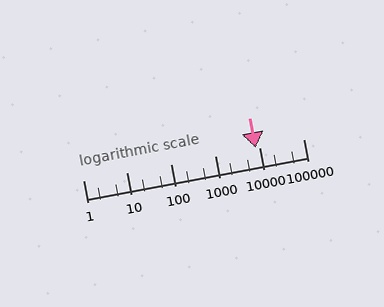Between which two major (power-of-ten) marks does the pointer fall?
The pointer is between 1000 and 10000.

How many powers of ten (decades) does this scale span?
The scale spans 5 decades, from 1 to 100000.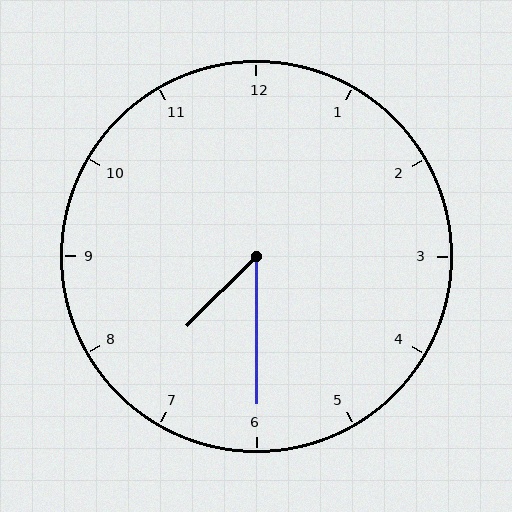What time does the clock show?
7:30.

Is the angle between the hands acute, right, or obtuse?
It is acute.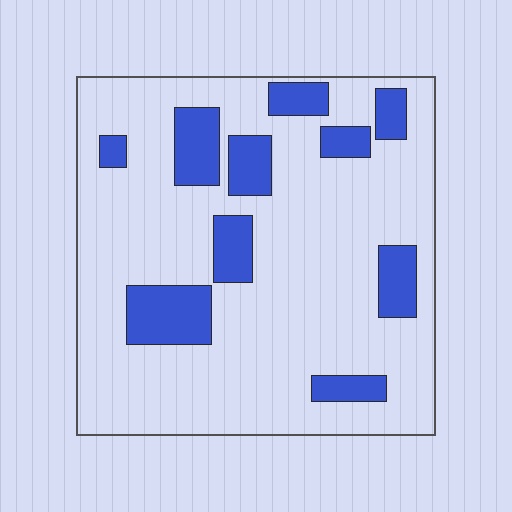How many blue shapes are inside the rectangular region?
10.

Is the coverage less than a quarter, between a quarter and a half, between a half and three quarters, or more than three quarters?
Less than a quarter.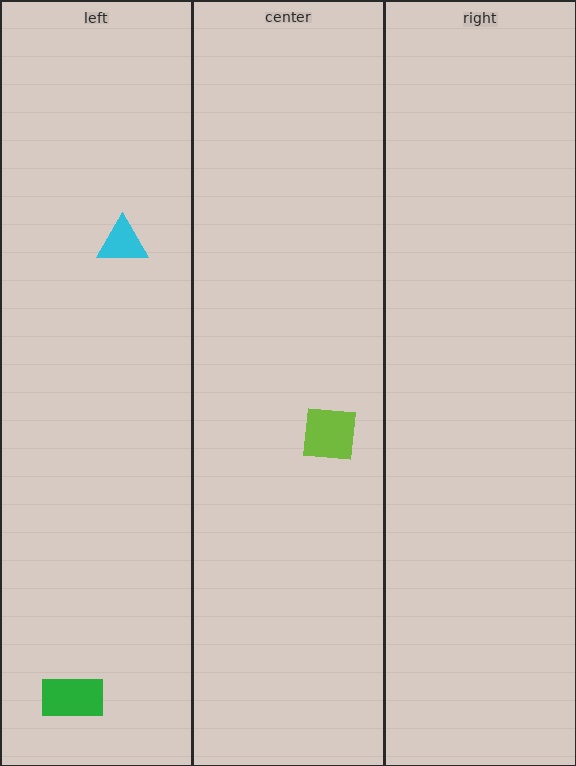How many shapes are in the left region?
2.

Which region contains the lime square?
The center region.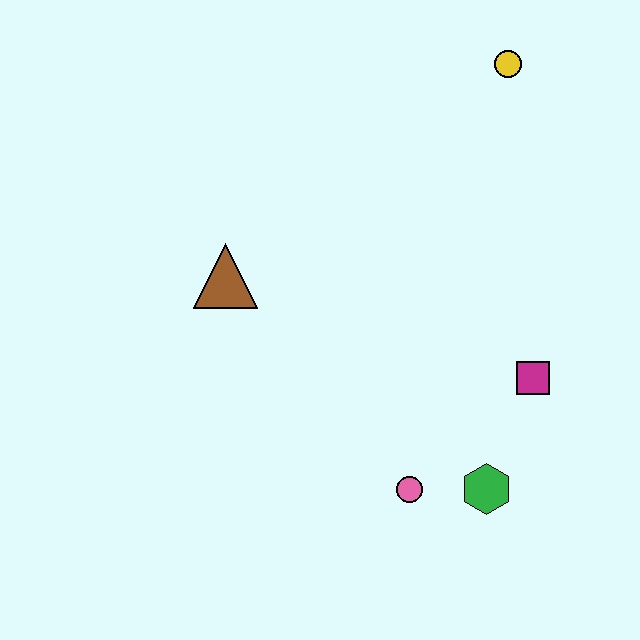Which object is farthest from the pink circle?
The yellow circle is farthest from the pink circle.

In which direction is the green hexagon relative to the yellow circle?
The green hexagon is below the yellow circle.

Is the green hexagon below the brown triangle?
Yes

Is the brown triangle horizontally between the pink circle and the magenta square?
No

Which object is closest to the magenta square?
The green hexagon is closest to the magenta square.